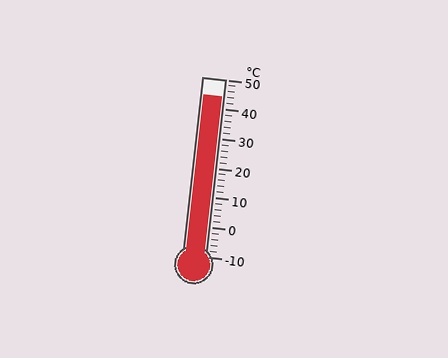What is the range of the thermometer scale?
The thermometer scale ranges from -10°C to 50°C.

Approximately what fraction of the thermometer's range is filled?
The thermometer is filled to approximately 90% of its range.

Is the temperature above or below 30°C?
The temperature is above 30°C.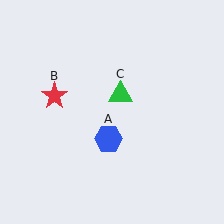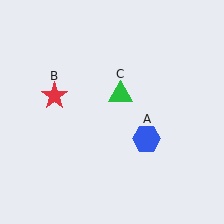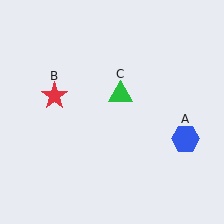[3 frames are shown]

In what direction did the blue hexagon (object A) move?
The blue hexagon (object A) moved right.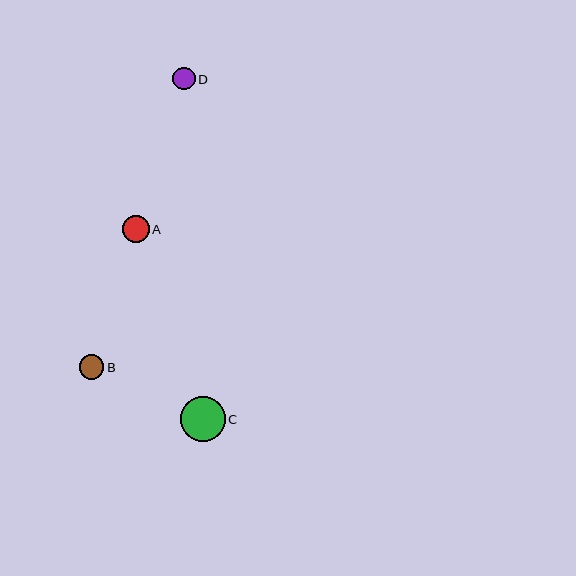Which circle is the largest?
Circle C is the largest with a size of approximately 45 pixels.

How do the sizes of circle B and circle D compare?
Circle B and circle D are approximately the same size.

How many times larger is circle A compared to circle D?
Circle A is approximately 1.2 times the size of circle D.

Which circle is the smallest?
Circle D is the smallest with a size of approximately 22 pixels.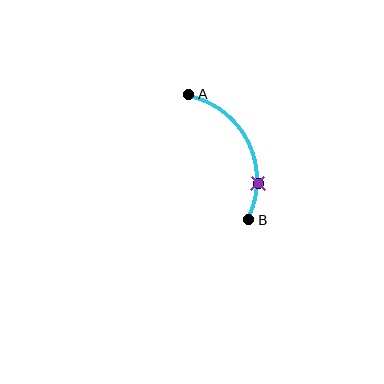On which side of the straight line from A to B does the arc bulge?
The arc bulges to the right of the straight line connecting A and B.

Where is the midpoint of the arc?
The arc midpoint is the point on the curve farthest from the straight line joining A and B. It sits to the right of that line.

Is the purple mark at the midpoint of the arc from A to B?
No. The purple mark lies on the arc but is closer to endpoint B. The arc midpoint would be at the point on the curve equidistant along the arc from both A and B.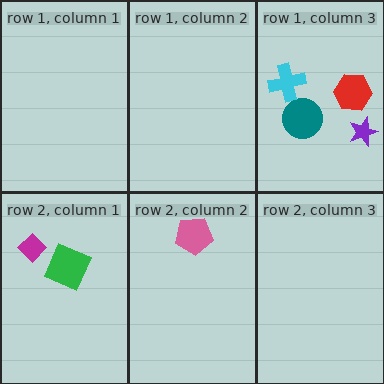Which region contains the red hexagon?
The row 1, column 3 region.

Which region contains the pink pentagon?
The row 2, column 2 region.